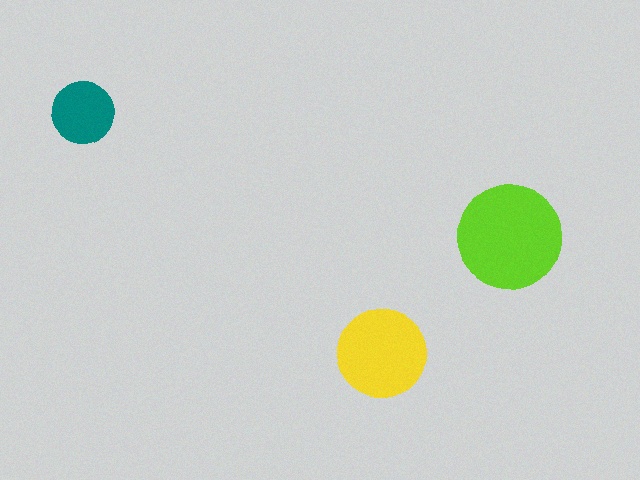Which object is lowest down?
The yellow circle is bottommost.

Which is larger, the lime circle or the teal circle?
The lime one.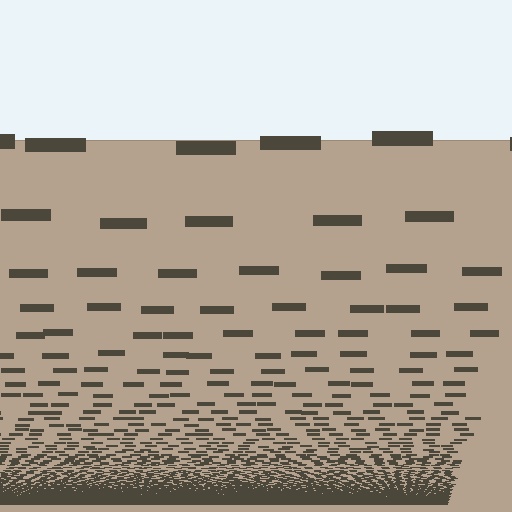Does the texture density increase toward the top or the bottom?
Density increases toward the bottom.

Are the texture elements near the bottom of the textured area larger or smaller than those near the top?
Smaller. The gradient is inverted — elements near the bottom are smaller and denser.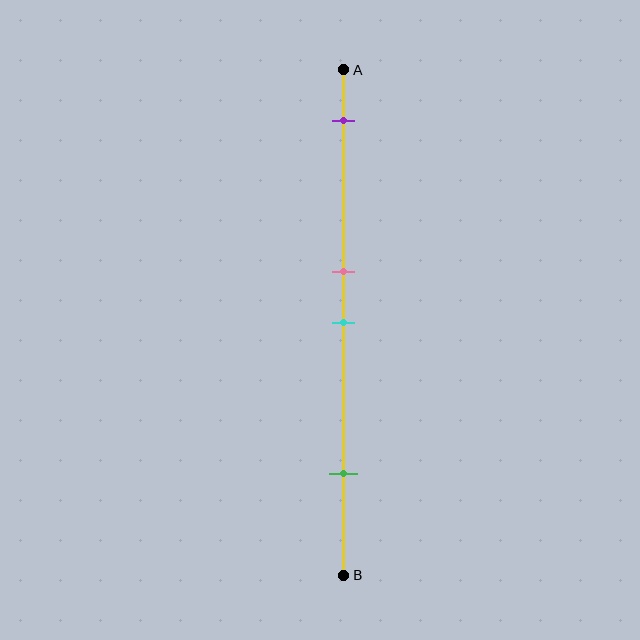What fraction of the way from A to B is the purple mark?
The purple mark is approximately 10% (0.1) of the way from A to B.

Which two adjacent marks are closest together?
The pink and cyan marks are the closest adjacent pair.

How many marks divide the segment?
There are 4 marks dividing the segment.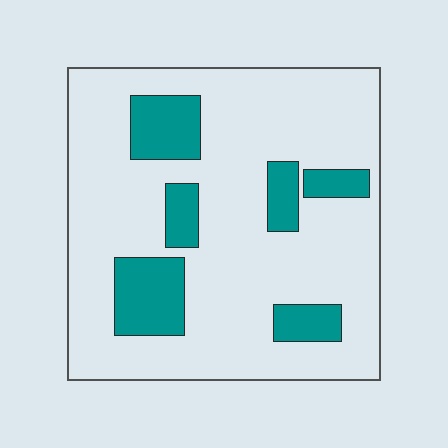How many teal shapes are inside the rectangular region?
6.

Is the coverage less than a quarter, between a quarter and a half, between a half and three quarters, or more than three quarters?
Less than a quarter.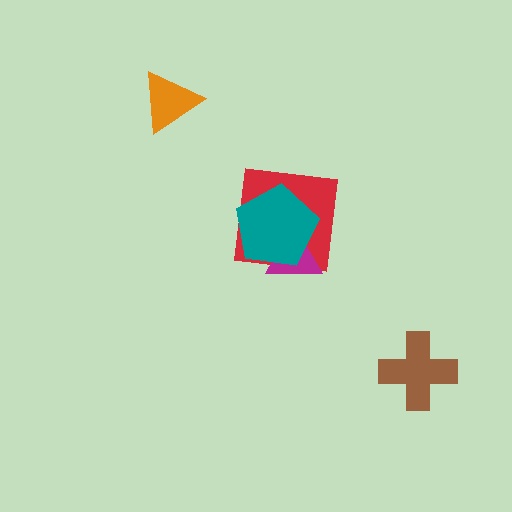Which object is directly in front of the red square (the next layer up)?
The magenta triangle is directly in front of the red square.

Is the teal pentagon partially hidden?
No, no other shape covers it.